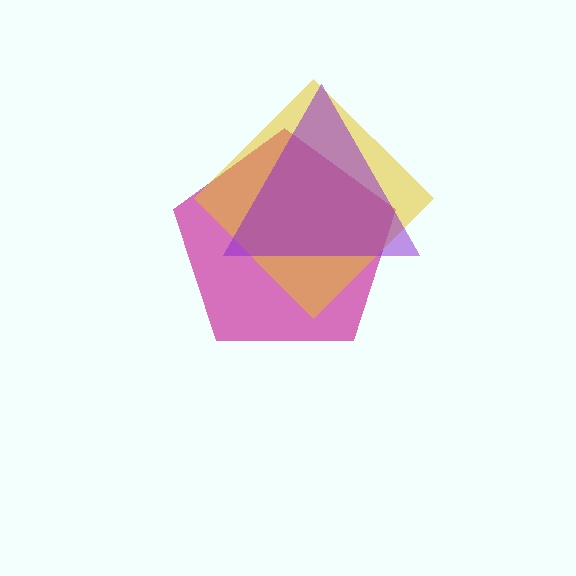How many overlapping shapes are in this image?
There are 3 overlapping shapes in the image.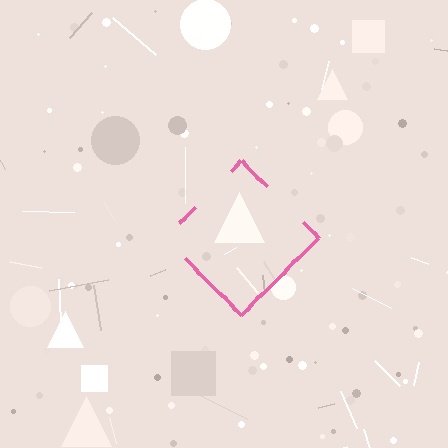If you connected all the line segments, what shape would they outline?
They would outline a diamond.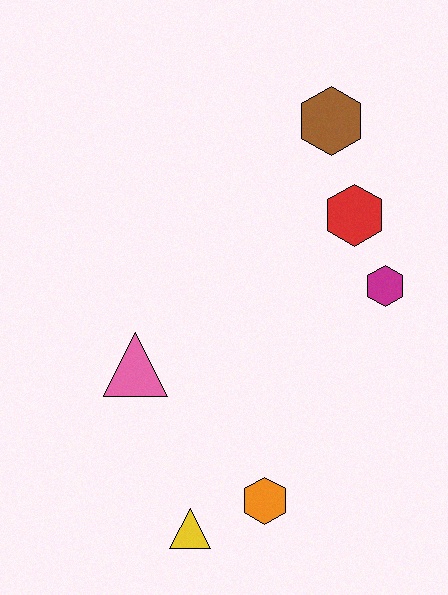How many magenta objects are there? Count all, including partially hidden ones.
There is 1 magenta object.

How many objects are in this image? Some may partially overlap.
There are 6 objects.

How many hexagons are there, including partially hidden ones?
There are 4 hexagons.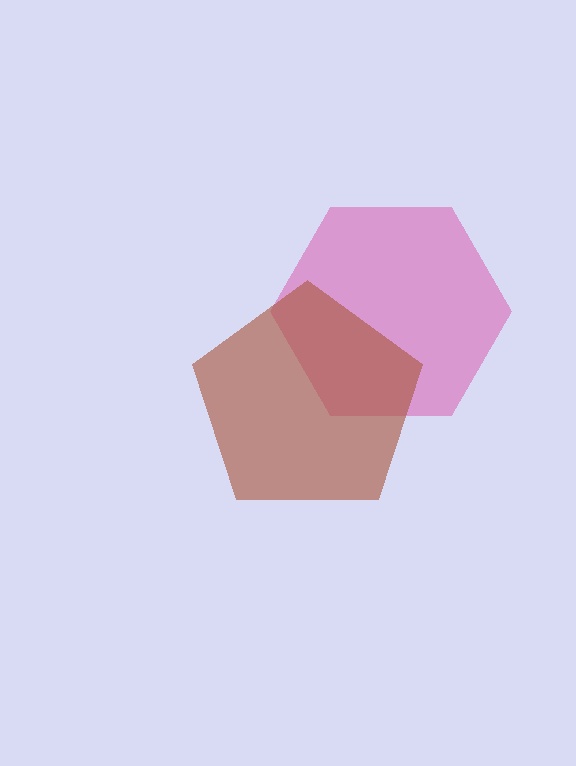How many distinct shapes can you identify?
There are 2 distinct shapes: a pink hexagon, a brown pentagon.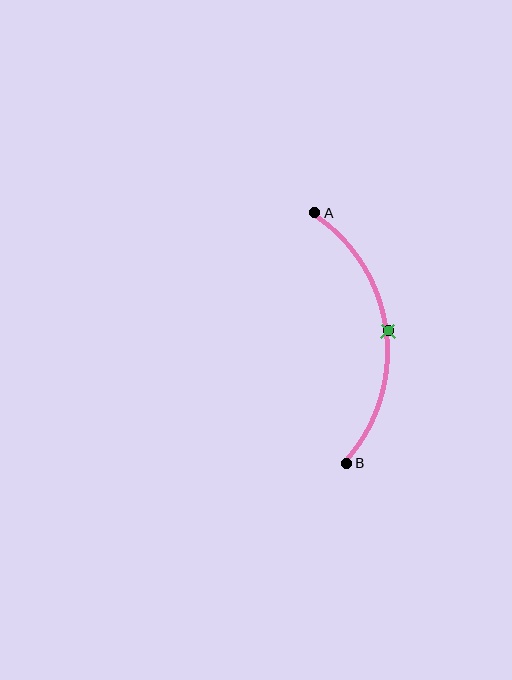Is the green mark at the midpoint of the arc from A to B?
Yes. The green mark lies on the arc at equal arc-length from both A and B — it is the arc midpoint.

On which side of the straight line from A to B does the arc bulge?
The arc bulges to the right of the straight line connecting A and B.